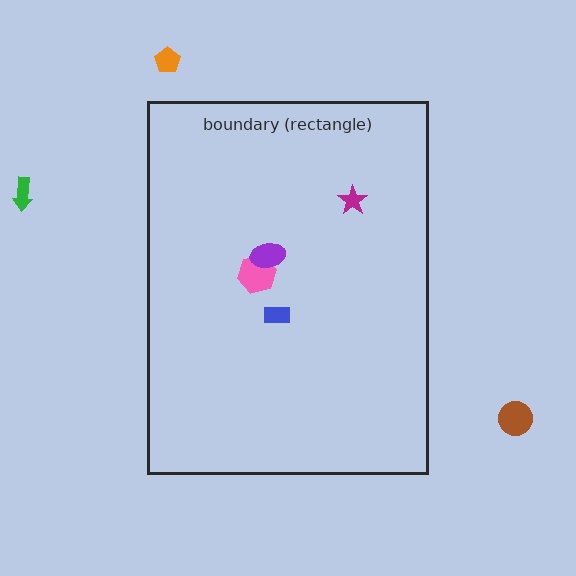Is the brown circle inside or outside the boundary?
Outside.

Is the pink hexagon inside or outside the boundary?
Inside.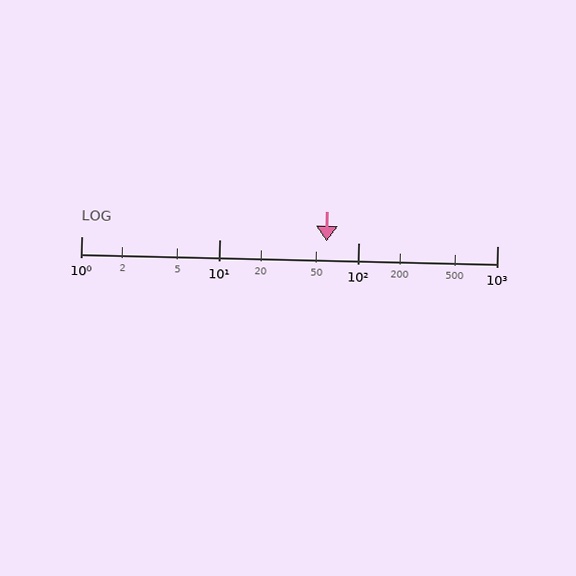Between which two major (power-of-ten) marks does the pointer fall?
The pointer is between 10 and 100.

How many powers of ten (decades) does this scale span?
The scale spans 3 decades, from 1 to 1000.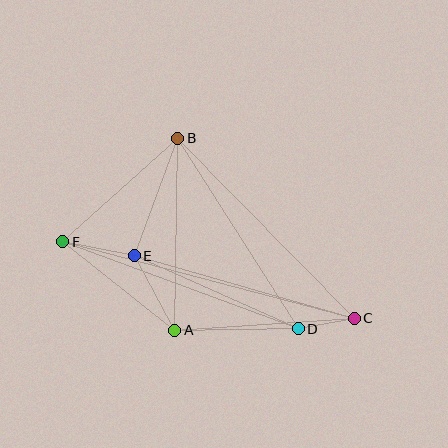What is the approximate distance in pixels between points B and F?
The distance between B and F is approximately 155 pixels.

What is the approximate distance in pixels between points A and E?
The distance between A and E is approximately 85 pixels.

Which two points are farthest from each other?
Points C and F are farthest from each other.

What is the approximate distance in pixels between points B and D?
The distance between B and D is approximately 225 pixels.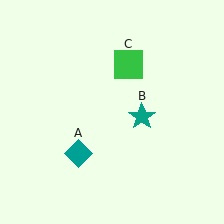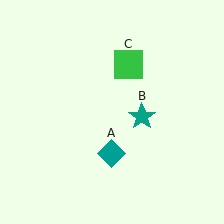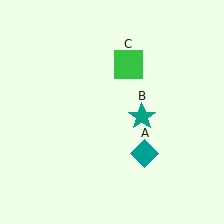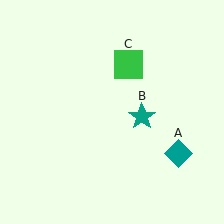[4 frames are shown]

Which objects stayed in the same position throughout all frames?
Teal star (object B) and green square (object C) remained stationary.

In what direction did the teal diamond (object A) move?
The teal diamond (object A) moved right.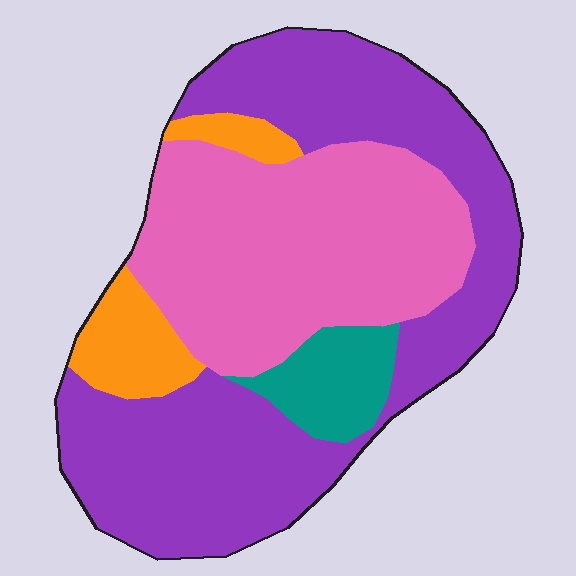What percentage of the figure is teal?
Teal takes up about one tenth (1/10) of the figure.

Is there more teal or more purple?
Purple.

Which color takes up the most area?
Purple, at roughly 50%.